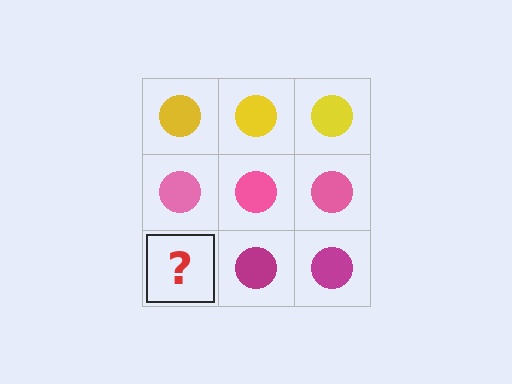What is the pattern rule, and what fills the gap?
The rule is that each row has a consistent color. The gap should be filled with a magenta circle.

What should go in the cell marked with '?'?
The missing cell should contain a magenta circle.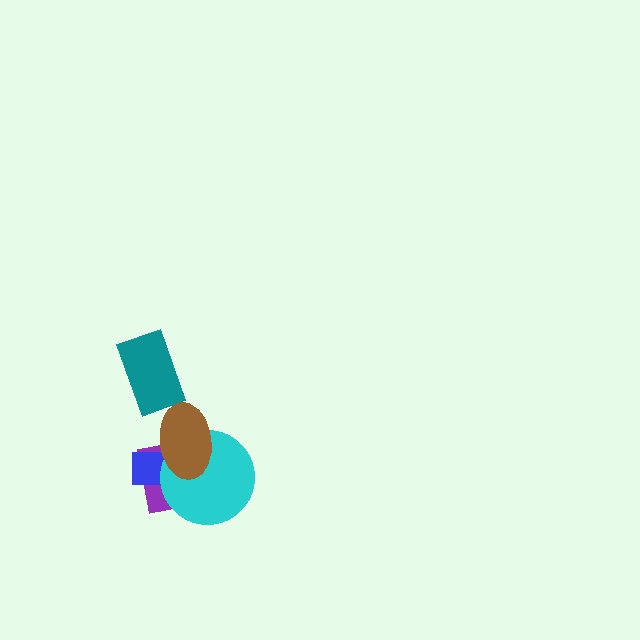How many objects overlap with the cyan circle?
3 objects overlap with the cyan circle.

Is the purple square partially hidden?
Yes, it is partially covered by another shape.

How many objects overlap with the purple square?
3 objects overlap with the purple square.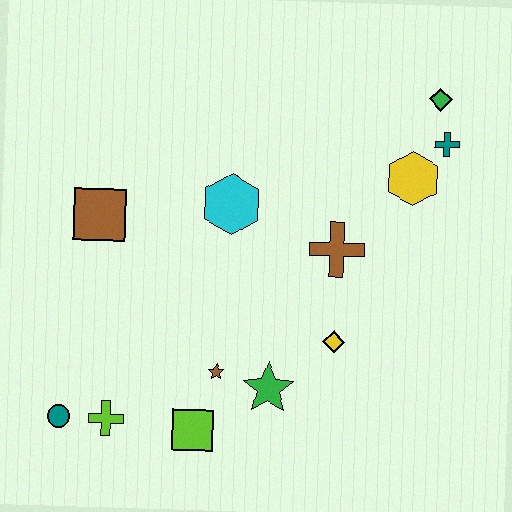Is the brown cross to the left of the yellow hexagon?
Yes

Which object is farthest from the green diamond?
The teal circle is farthest from the green diamond.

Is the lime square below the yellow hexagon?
Yes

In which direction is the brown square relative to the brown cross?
The brown square is to the left of the brown cross.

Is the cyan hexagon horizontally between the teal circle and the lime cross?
No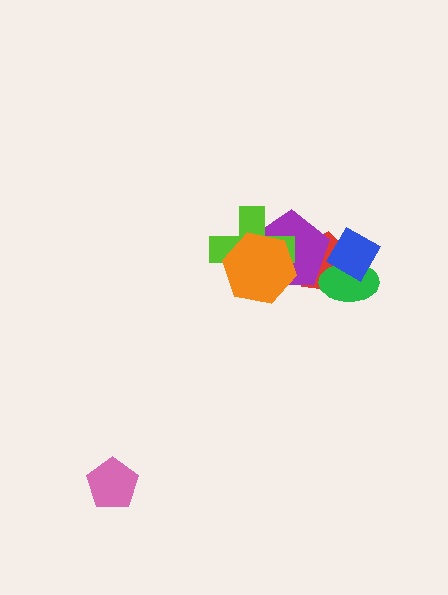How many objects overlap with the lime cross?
2 objects overlap with the lime cross.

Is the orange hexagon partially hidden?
No, no other shape covers it.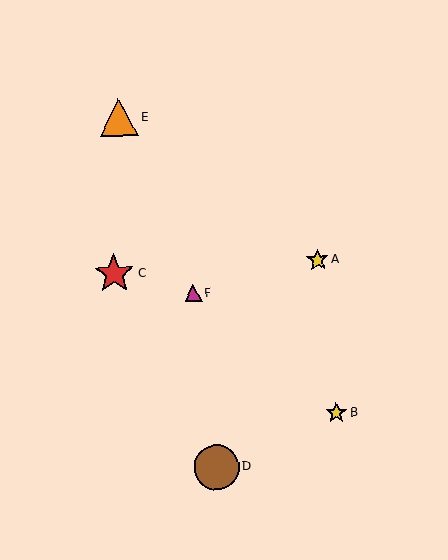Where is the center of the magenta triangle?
The center of the magenta triangle is at (193, 293).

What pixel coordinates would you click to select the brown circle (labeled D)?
Click at (216, 467) to select the brown circle D.